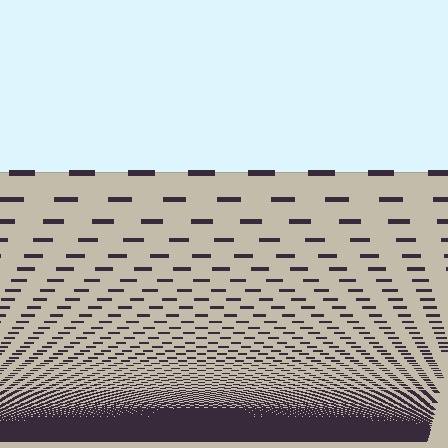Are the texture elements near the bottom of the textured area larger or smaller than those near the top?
Smaller. The gradient is inverted — elements near the bottom are smaller and denser.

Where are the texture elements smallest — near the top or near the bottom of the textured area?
Near the bottom.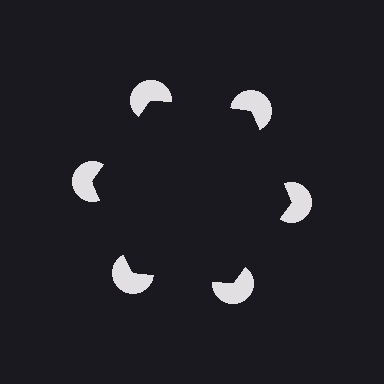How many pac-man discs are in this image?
There are 6 — one at each vertex of the illusory hexagon.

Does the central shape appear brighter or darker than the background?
It typically appears slightly darker than the background, even though no actual brightness change is drawn.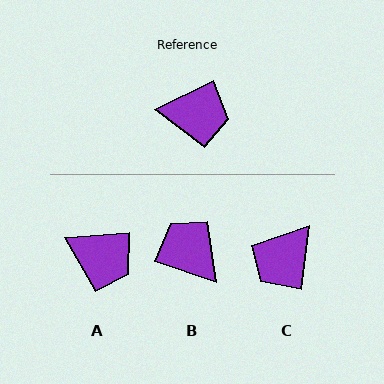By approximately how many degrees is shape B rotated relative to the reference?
Approximately 135 degrees counter-clockwise.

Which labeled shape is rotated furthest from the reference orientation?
B, about 135 degrees away.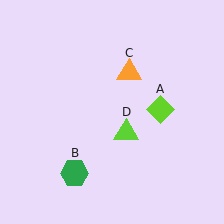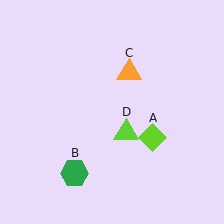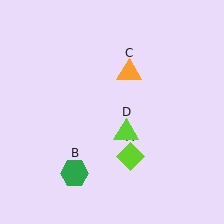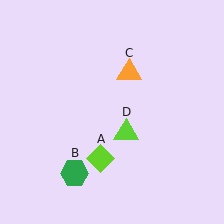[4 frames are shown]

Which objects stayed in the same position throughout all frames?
Green hexagon (object B) and orange triangle (object C) and lime triangle (object D) remained stationary.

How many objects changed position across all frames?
1 object changed position: lime diamond (object A).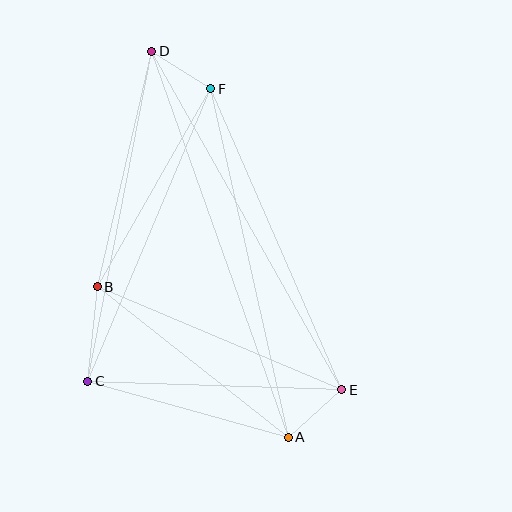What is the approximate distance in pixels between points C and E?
The distance between C and E is approximately 254 pixels.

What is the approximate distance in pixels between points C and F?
The distance between C and F is approximately 317 pixels.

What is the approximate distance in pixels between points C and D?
The distance between C and D is approximately 336 pixels.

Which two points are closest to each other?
Points D and F are closest to each other.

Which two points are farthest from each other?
Points A and D are farthest from each other.